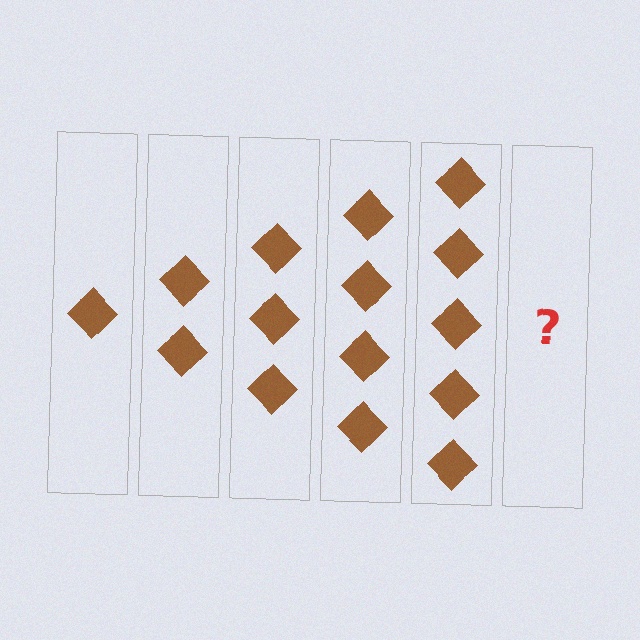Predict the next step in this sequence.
The next step is 6 diamonds.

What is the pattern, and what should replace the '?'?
The pattern is that each step adds one more diamond. The '?' should be 6 diamonds.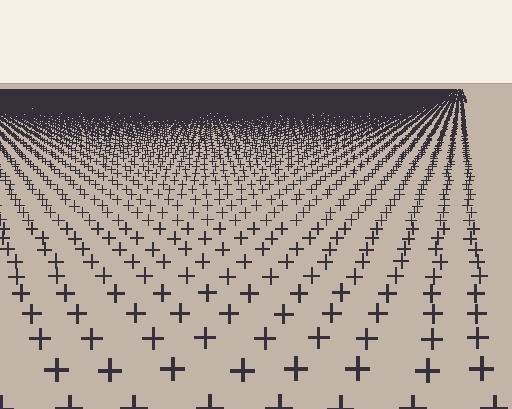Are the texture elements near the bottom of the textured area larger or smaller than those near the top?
Larger. Near the bottom, elements are closer to the viewer and appear at a bigger on-screen size.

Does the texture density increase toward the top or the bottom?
Density increases toward the top.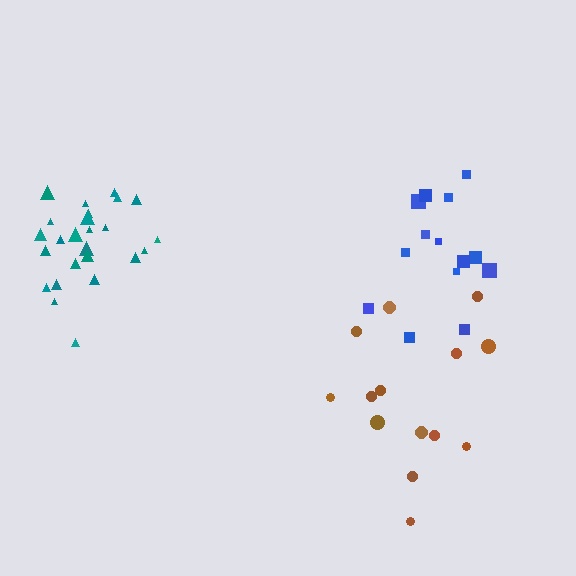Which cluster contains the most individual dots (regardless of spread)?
Teal (25).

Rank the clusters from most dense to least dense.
teal, blue, brown.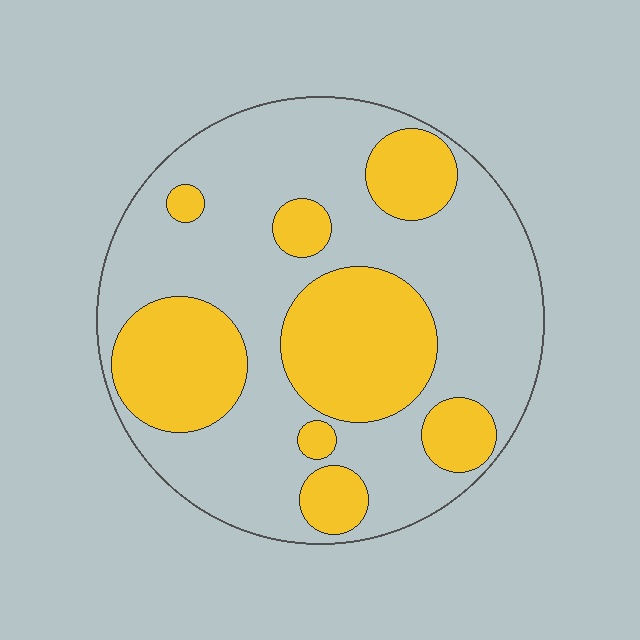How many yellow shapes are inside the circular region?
8.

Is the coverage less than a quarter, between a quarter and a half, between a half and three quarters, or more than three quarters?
Between a quarter and a half.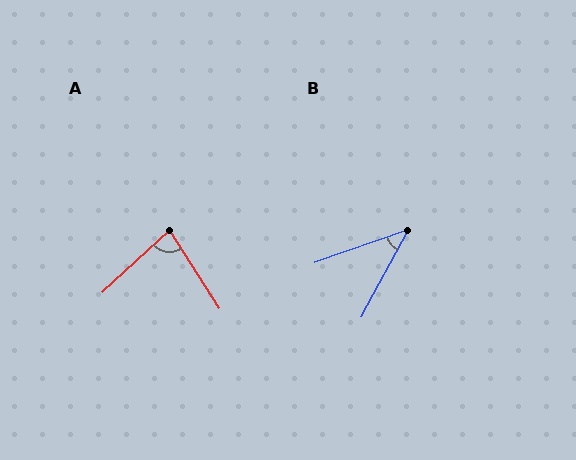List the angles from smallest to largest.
B (42°), A (80°).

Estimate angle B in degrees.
Approximately 42 degrees.